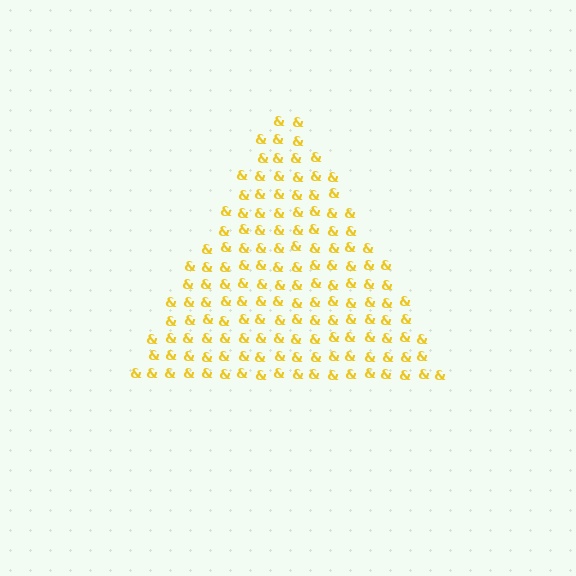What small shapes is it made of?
It is made of small ampersands.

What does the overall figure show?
The overall figure shows a triangle.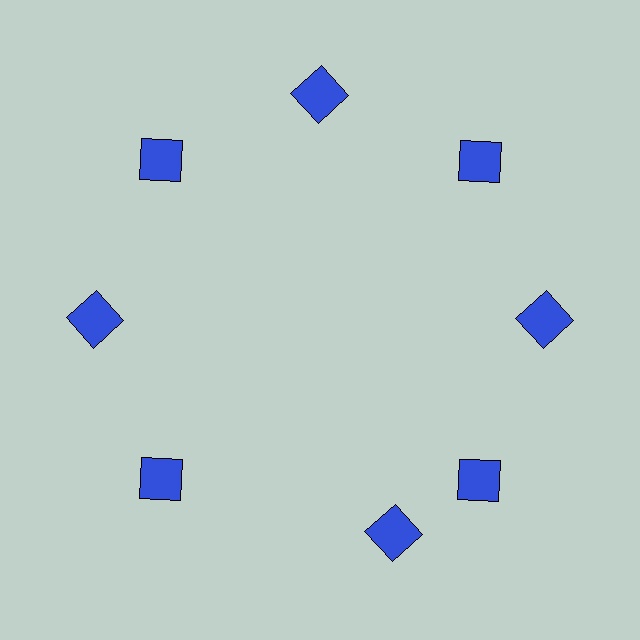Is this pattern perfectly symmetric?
No. The 8 blue squares are arranged in a ring, but one element near the 6 o'clock position is rotated out of alignment along the ring, breaking the 8-fold rotational symmetry.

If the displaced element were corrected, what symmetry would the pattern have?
It would have 8-fold rotational symmetry — the pattern would map onto itself every 45 degrees.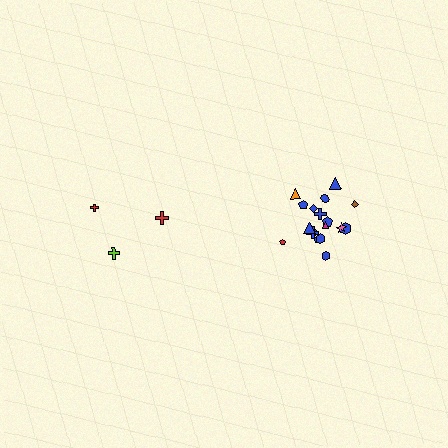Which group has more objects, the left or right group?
The right group.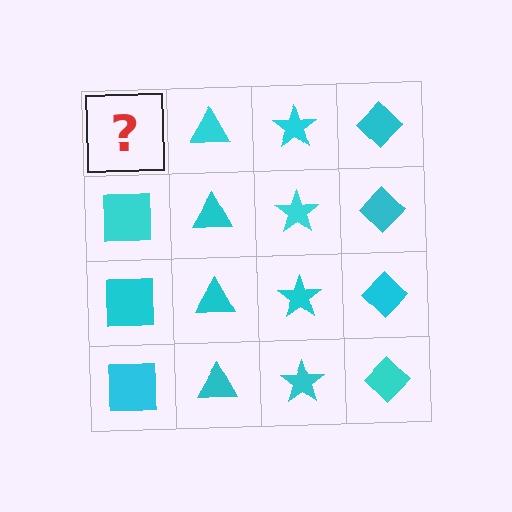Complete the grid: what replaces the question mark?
The question mark should be replaced with a cyan square.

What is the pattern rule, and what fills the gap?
The rule is that each column has a consistent shape. The gap should be filled with a cyan square.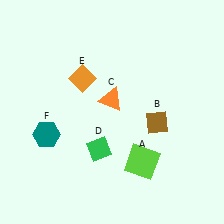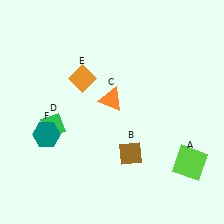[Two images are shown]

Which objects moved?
The objects that moved are: the lime square (A), the brown diamond (B), the green diamond (D).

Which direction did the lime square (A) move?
The lime square (A) moved right.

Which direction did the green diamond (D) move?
The green diamond (D) moved left.